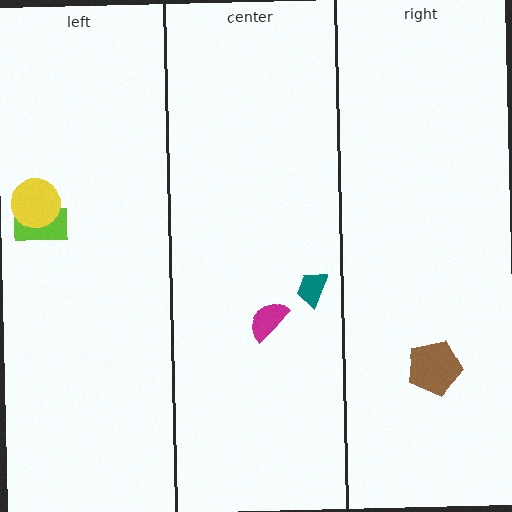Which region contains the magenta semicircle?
The center region.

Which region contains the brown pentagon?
The right region.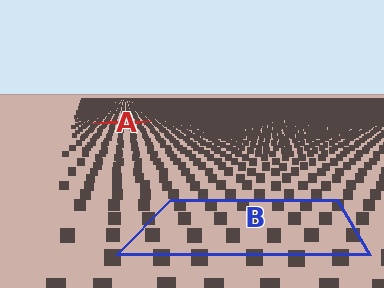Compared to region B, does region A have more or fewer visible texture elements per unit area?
Region A has more texture elements per unit area — they are packed more densely because it is farther away.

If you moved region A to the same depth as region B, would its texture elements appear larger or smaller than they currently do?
They would appear larger. At a closer depth, the same texture elements are projected at a bigger on-screen size.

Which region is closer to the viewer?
Region B is closer. The texture elements there are larger and more spread out.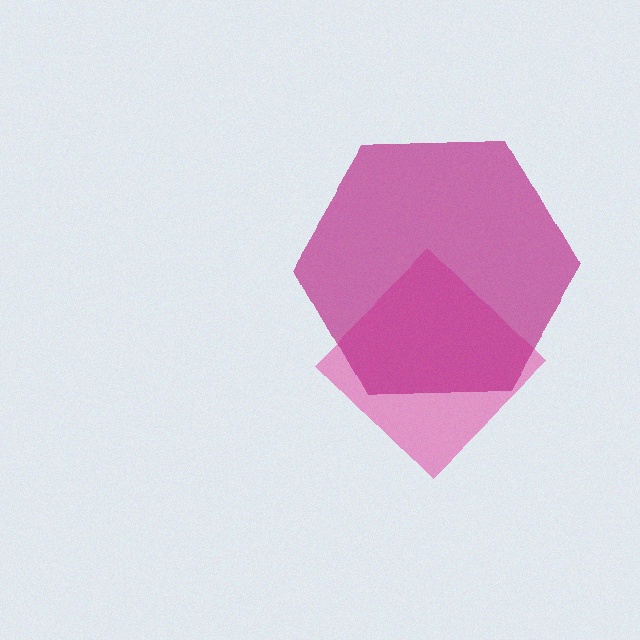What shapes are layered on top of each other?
The layered shapes are: a pink diamond, a magenta hexagon.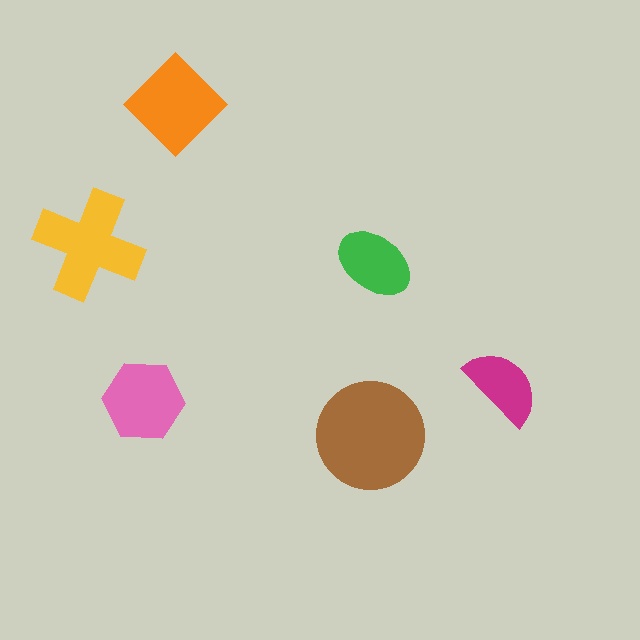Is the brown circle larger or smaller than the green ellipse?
Larger.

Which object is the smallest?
The magenta semicircle.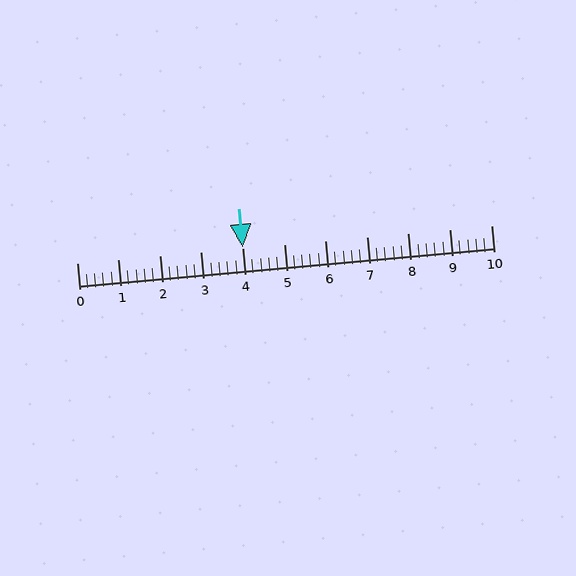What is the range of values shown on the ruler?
The ruler shows values from 0 to 10.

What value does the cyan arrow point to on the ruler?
The cyan arrow points to approximately 4.0.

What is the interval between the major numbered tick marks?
The major tick marks are spaced 1 units apart.